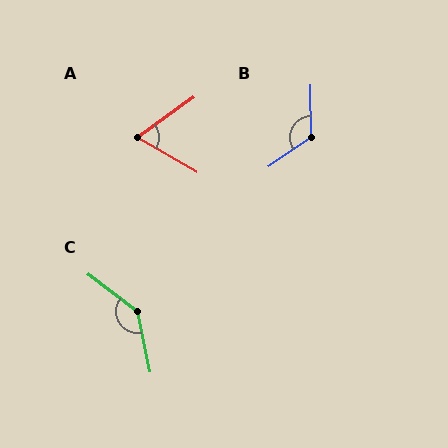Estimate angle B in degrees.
Approximately 124 degrees.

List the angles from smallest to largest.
A (66°), B (124°), C (139°).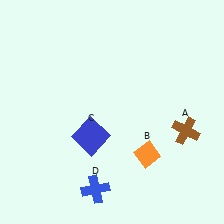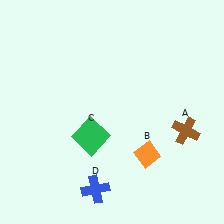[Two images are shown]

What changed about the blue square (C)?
In Image 1, C is blue. In Image 2, it changed to green.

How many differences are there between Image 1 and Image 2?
There is 1 difference between the two images.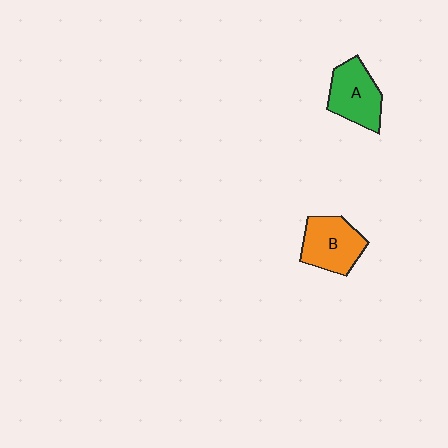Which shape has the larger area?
Shape B (orange).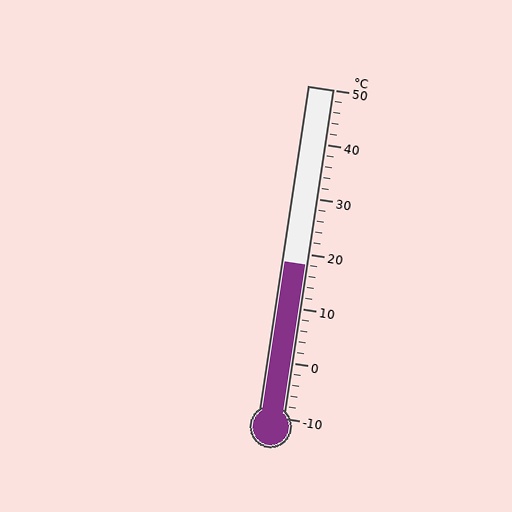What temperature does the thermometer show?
The thermometer shows approximately 18°C.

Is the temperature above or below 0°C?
The temperature is above 0°C.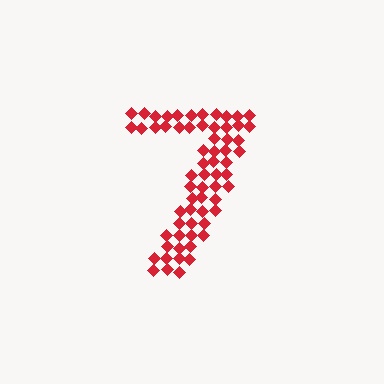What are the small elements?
The small elements are diamonds.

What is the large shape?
The large shape is the digit 7.